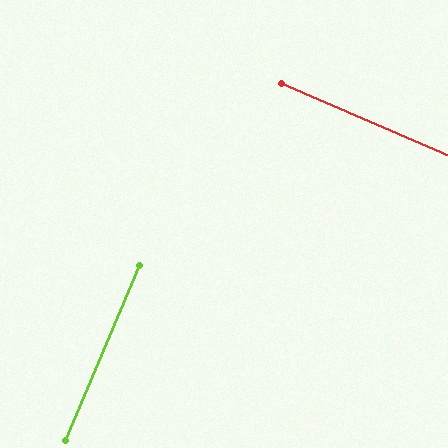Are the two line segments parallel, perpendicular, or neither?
Perpendicular — they meet at approximately 90°.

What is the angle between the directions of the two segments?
Approximately 90 degrees.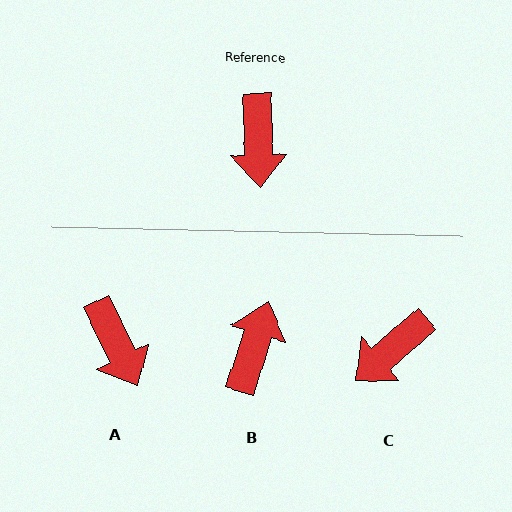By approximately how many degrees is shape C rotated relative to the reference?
Approximately 51 degrees clockwise.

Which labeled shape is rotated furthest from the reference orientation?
B, about 161 degrees away.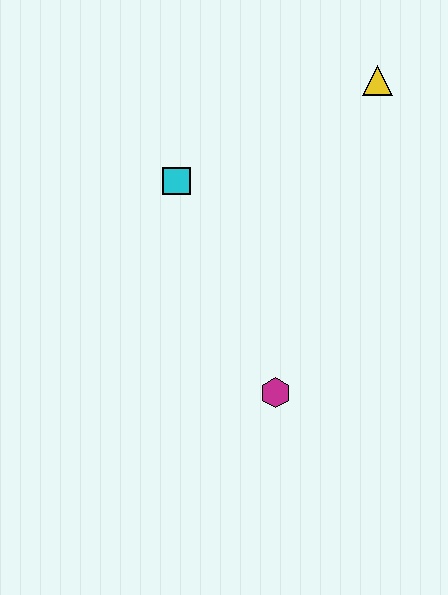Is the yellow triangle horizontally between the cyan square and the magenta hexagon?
No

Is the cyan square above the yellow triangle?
No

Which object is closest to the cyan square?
The yellow triangle is closest to the cyan square.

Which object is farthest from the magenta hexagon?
The yellow triangle is farthest from the magenta hexagon.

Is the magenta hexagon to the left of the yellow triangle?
Yes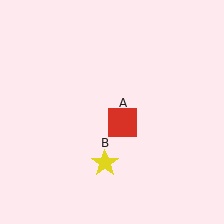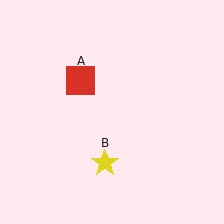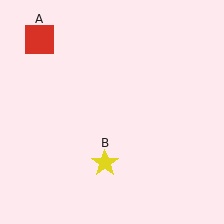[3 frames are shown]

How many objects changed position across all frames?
1 object changed position: red square (object A).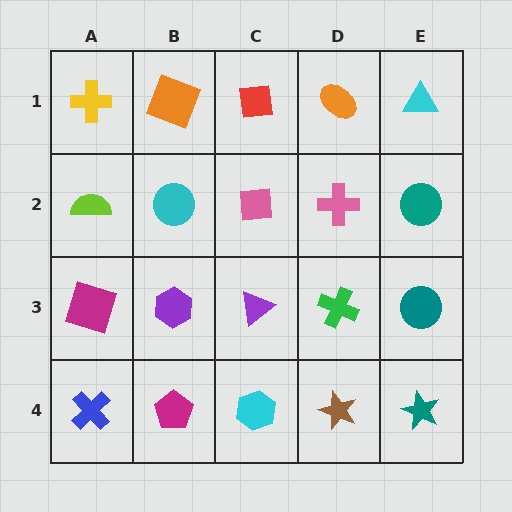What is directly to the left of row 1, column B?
A yellow cross.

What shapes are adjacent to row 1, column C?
A pink square (row 2, column C), an orange square (row 1, column B), an orange ellipse (row 1, column D).